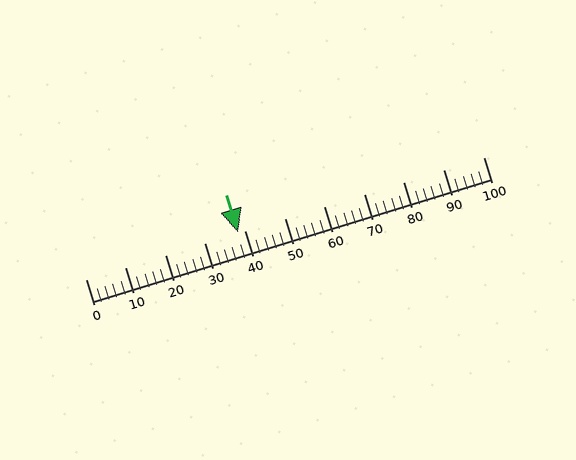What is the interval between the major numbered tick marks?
The major tick marks are spaced 10 units apart.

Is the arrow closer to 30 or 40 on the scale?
The arrow is closer to 40.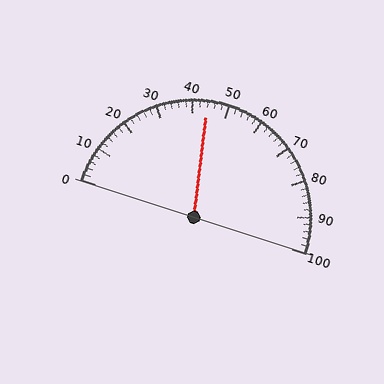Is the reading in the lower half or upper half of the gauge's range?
The reading is in the lower half of the range (0 to 100).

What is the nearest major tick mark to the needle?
The nearest major tick mark is 40.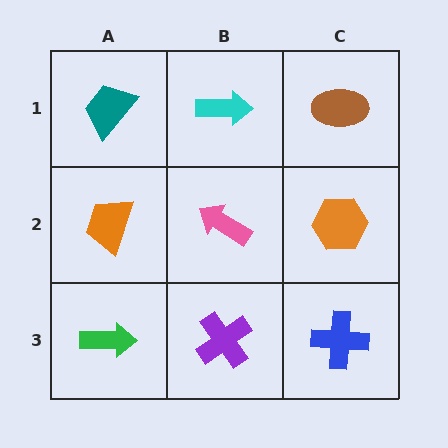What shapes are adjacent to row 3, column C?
An orange hexagon (row 2, column C), a purple cross (row 3, column B).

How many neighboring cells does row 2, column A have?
3.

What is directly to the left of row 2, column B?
An orange trapezoid.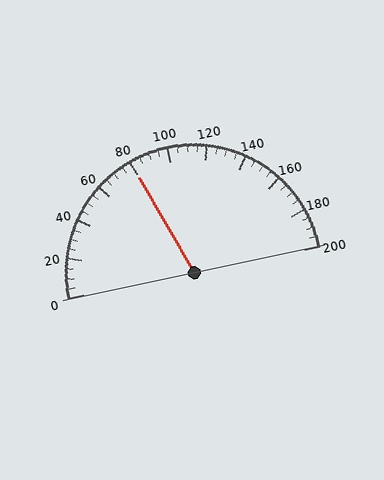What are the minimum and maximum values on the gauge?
The gauge ranges from 0 to 200.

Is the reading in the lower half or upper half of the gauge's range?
The reading is in the lower half of the range (0 to 200).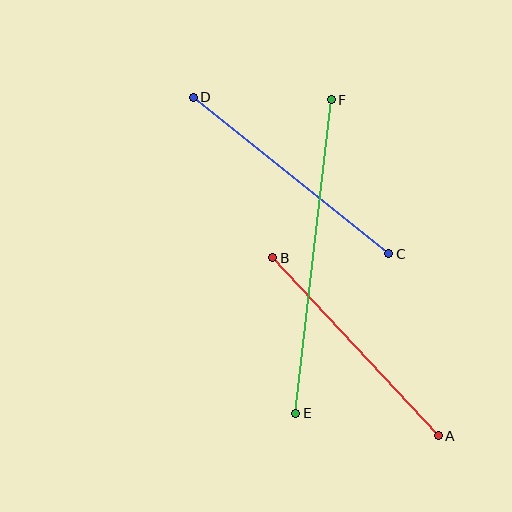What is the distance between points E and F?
The distance is approximately 316 pixels.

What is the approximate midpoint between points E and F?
The midpoint is at approximately (314, 256) pixels.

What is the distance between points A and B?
The distance is approximately 243 pixels.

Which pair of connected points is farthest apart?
Points E and F are farthest apart.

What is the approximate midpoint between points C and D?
The midpoint is at approximately (291, 175) pixels.